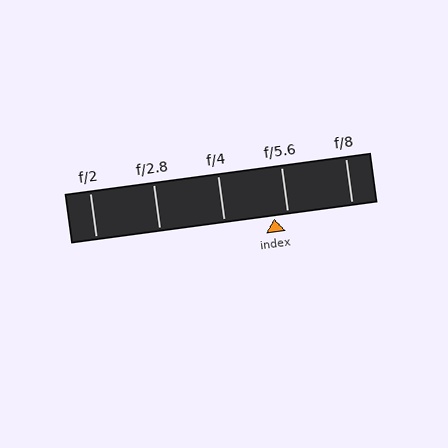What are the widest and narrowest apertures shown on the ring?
The widest aperture shown is f/2 and the narrowest is f/8.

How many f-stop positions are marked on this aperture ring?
There are 5 f-stop positions marked.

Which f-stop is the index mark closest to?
The index mark is closest to f/5.6.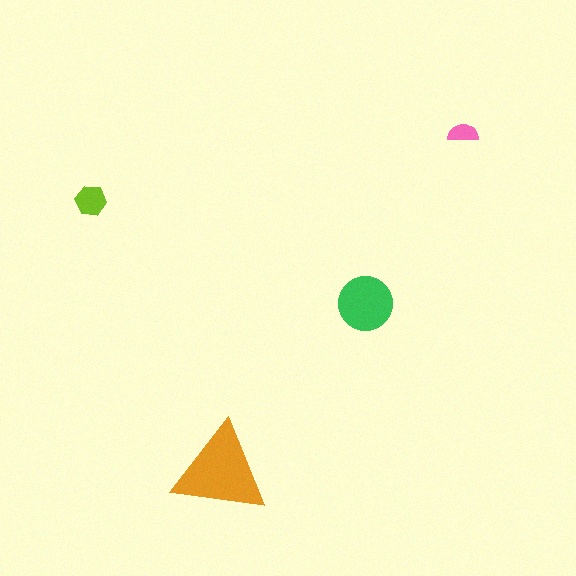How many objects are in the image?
There are 4 objects in the image.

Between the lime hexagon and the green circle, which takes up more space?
The green circle.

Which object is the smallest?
The pink semicircle.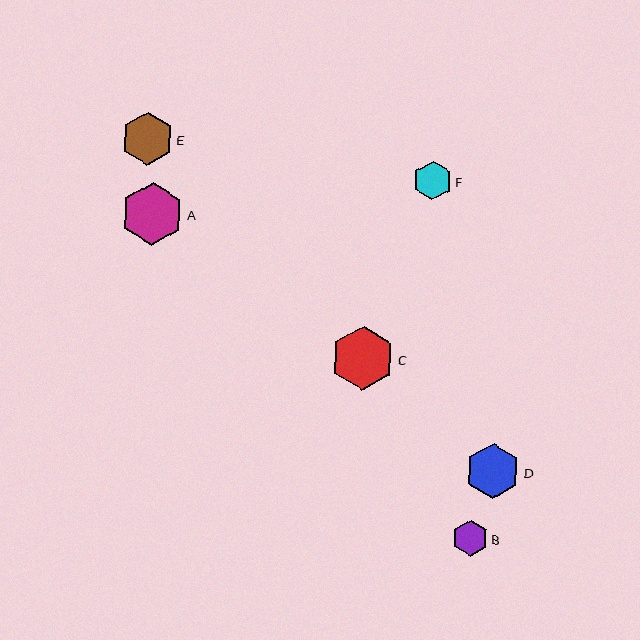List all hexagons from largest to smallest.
From largest to smallest: C, A, D, E, F, B.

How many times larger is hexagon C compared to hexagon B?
Hexagon C is approximately 1.8 times the size of hexagon B.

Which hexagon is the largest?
Hexagon C is the largest with a size of approximately 63 pixels.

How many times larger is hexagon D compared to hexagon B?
Hexagon D is approximately 1.5 times the size of hexagon B.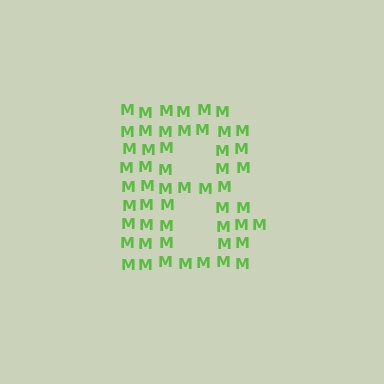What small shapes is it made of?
It is made of small letter M's.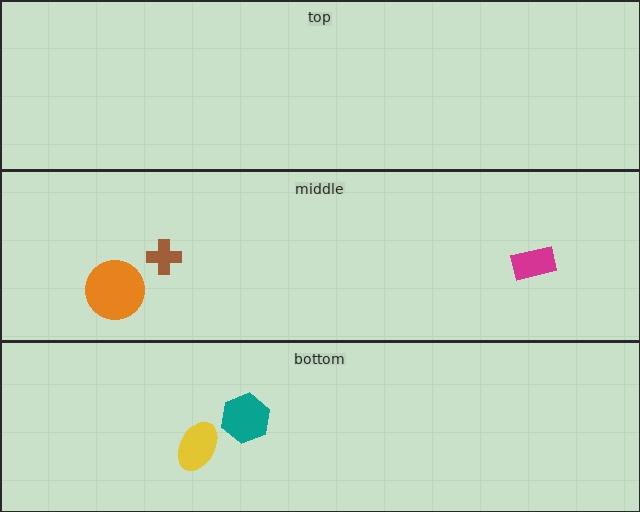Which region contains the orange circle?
The middle region.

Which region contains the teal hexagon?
The bottom region.